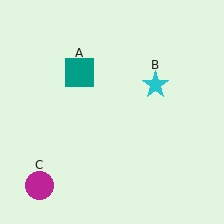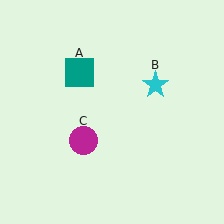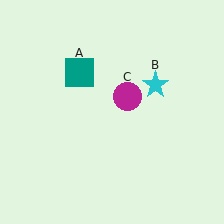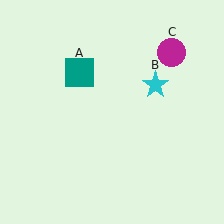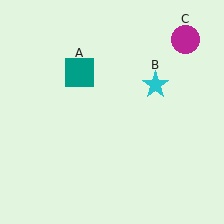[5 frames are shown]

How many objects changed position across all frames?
1 object changed position: magenta circle (object C).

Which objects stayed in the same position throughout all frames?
Teal square (object A) and cyan star (object B) remained stationary.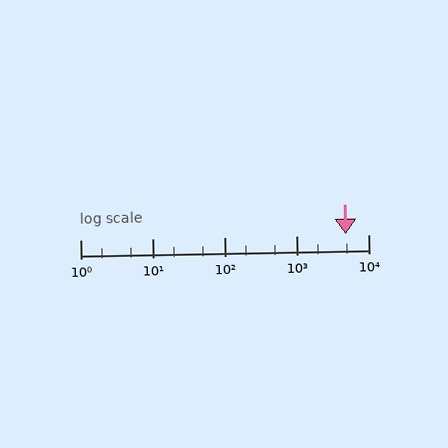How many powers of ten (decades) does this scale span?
The scale spans 4 decades, from 1 to 10000.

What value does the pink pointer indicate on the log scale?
The pointer indicates approximately 4900.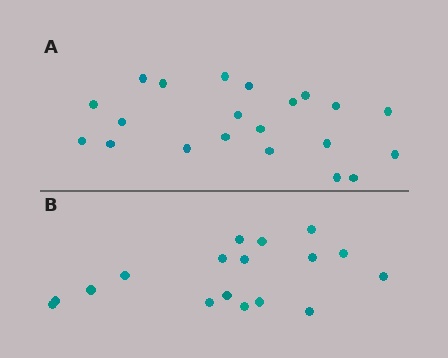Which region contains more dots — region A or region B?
Region A (the top region) has more dots.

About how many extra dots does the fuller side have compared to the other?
Region A has about 4 more dots than region B.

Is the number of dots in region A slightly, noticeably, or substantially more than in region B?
Region A has only slightly more — the two regions are fairly close. The ratio is roughly 1.2 to 1.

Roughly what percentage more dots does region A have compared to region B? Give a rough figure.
About 25% more.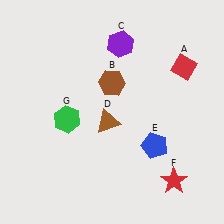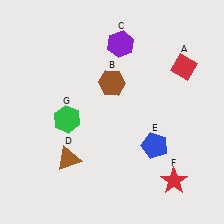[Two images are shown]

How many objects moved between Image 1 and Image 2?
1 object moved between the two images.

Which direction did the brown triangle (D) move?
The brown triangle (D) moved left.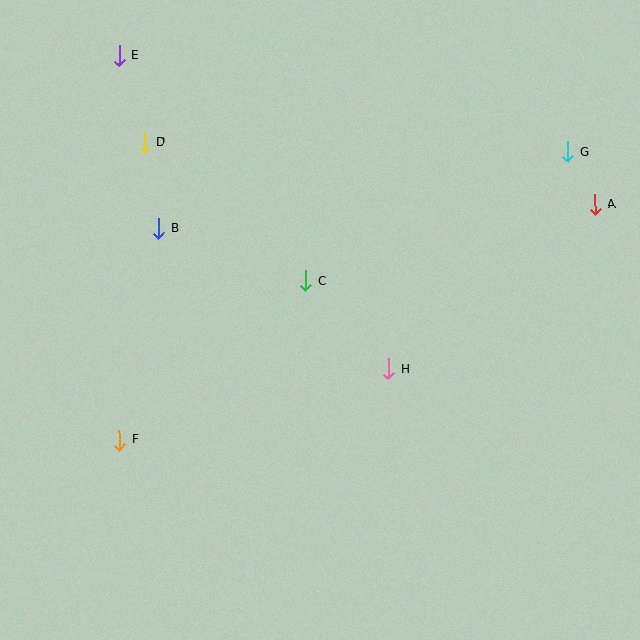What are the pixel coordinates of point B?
Point B is at (159, 228).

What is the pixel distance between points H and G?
The distance between H and G is 282 pixels.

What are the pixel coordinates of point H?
Point H is at (389, 369).